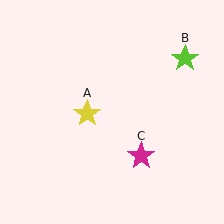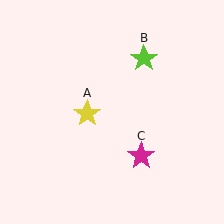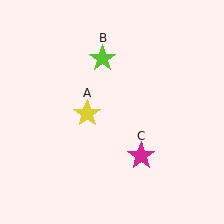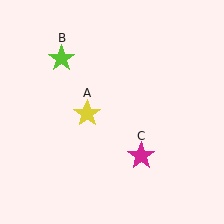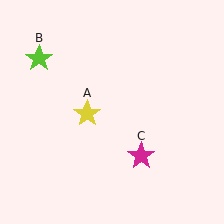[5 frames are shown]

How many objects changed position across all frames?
1 object changed position: lime star (object B).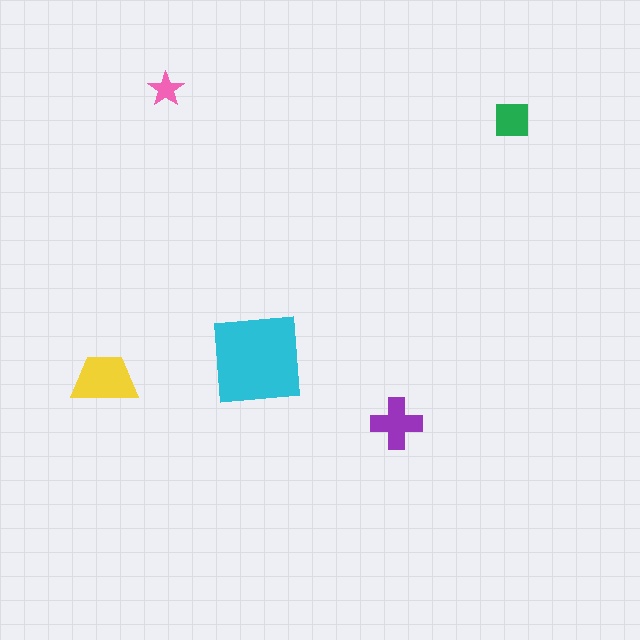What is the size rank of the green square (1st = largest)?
4th.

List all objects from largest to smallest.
The cyan square, the yellow trapezoid, the purple cross, the green square, the pink star.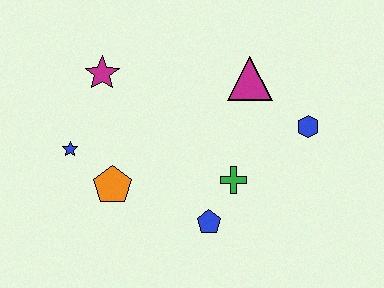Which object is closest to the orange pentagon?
The blue star is closest to the orange pentagon.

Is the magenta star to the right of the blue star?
Yes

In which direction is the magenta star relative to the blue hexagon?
The magenta star is to the left of the blue hexagon.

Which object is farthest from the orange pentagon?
The blue hexagon is farthest from the orange pentagon.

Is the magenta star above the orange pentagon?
Yes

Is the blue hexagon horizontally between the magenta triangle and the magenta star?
No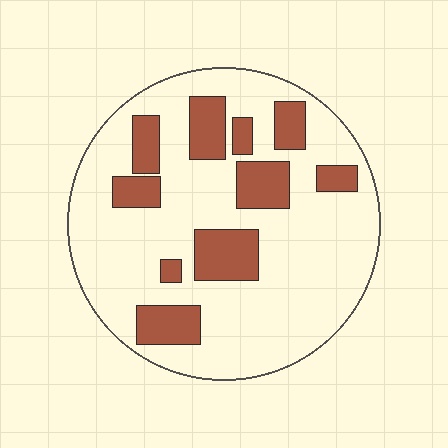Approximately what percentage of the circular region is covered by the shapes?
Approximately 25%.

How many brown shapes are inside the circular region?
10.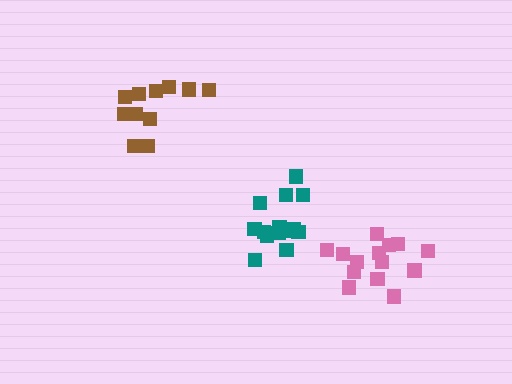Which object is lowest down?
The pink cluster is bottommost.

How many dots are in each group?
Group 1: 14 dots, Group 2: 14 dots, Group 3: 11 dots (39 total).